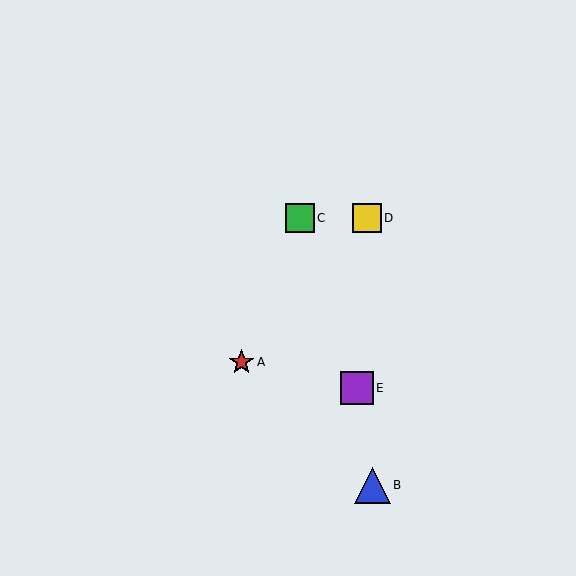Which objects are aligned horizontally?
Objects C, D are aligned horizontally.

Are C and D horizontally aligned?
Yes, both are at y≈218.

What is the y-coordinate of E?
Object E is at y≈388.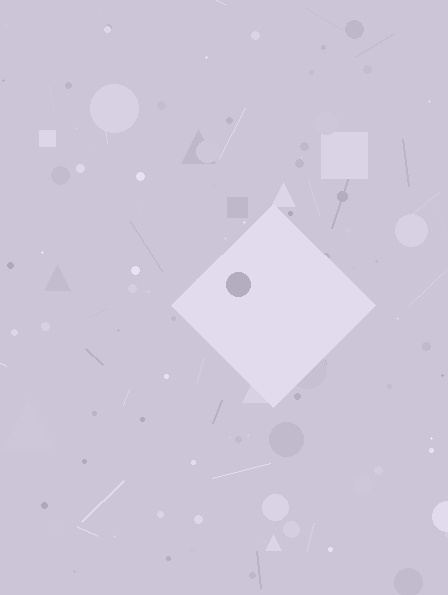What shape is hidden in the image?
A diamond is hidden in the image.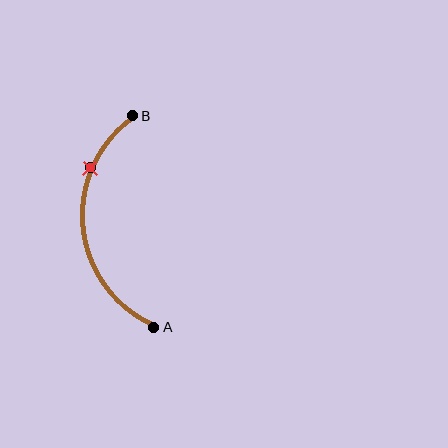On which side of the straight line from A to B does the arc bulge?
The arc bulges to the left of the straight line connecting A and B.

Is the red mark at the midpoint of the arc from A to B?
No. The red mark lies on the arc but is closer to endpoint B. The arc midpoint would be at the point on the curve equidistant along the arc from both A and B.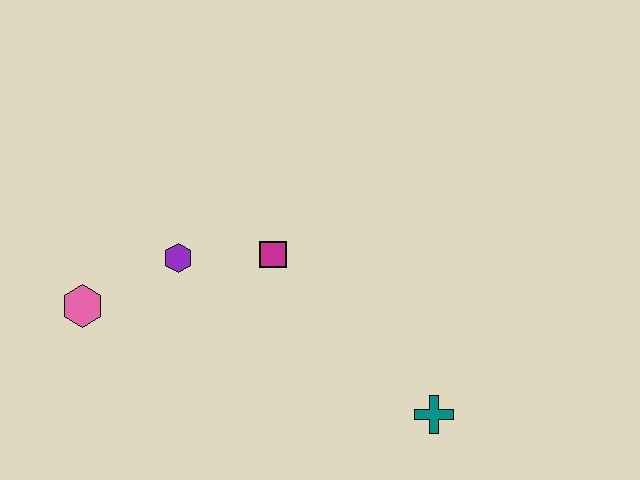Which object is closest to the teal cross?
The magenta square is closest to the teal cross.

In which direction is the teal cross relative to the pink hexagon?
The teal cross is to the right of the pink hexagon.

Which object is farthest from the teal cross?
The pink hexagon is farthest from the teal cross.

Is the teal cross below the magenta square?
Yes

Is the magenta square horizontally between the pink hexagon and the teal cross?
Yes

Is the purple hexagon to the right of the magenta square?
No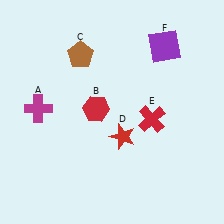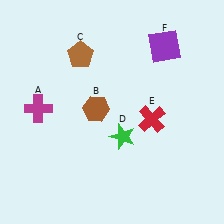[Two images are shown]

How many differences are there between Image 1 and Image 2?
There are 2 differences between the two images.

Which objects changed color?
B changed from red to brown. D changed from red to green.